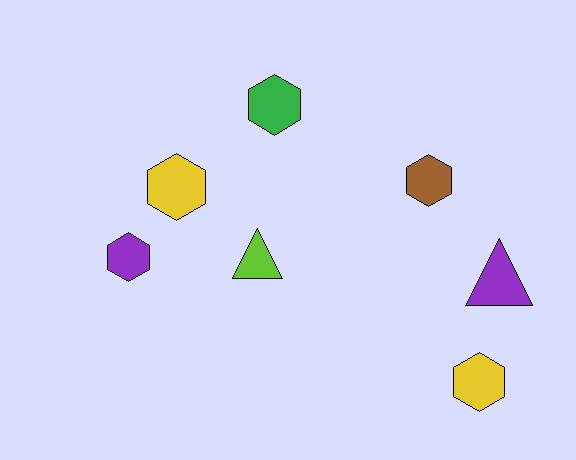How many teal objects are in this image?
There are no teal objects.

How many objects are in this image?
There are 7 objects.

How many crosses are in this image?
There are no crosses.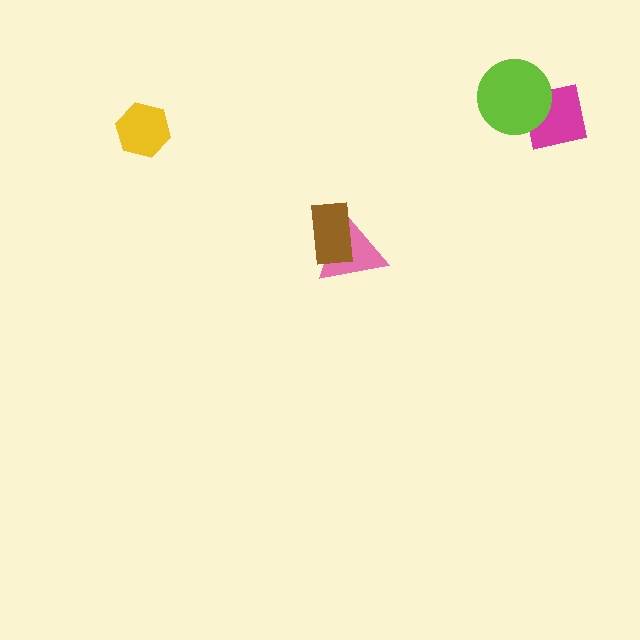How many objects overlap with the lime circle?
1 object overlaps with the lime circle.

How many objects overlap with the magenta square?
1 object overlaps with the magenta square.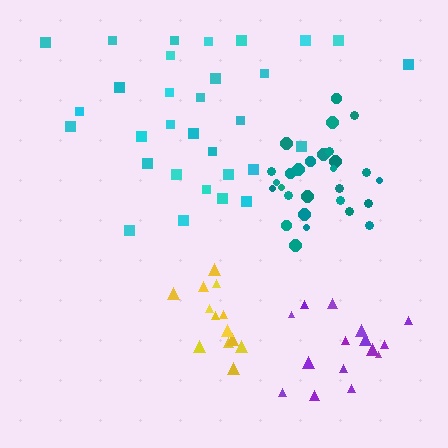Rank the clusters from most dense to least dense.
yellow, teal, purple, cyan.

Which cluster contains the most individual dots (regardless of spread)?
Cyan (31).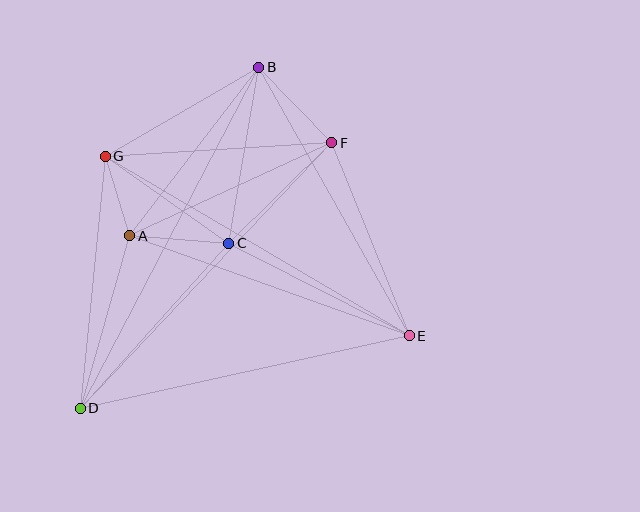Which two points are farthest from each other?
Points B and D are farthest from each other.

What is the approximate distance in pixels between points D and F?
The distance between D and F is approximately 366 pixels.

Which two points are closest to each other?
Points A and G are closest to each other.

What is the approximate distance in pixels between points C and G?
The distance between C and G is approximately 151 pixels.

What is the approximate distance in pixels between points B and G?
The distance between B and G is approximately 177 pixels.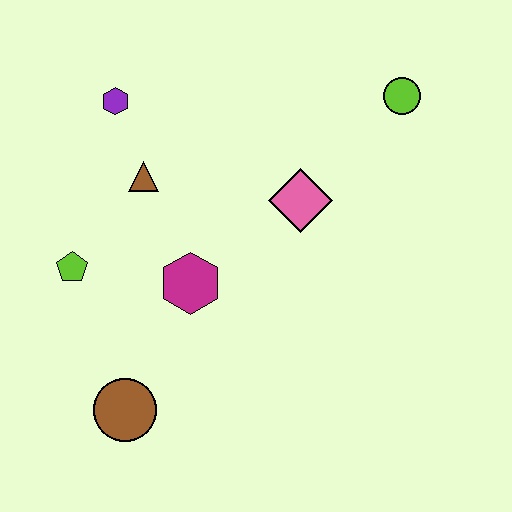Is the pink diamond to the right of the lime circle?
No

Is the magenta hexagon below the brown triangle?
Yes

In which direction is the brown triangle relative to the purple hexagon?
The brown triangle is below the purple hexagon.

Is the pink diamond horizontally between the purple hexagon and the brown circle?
No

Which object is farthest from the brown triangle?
The lime circle is farthest from the brown triangle.